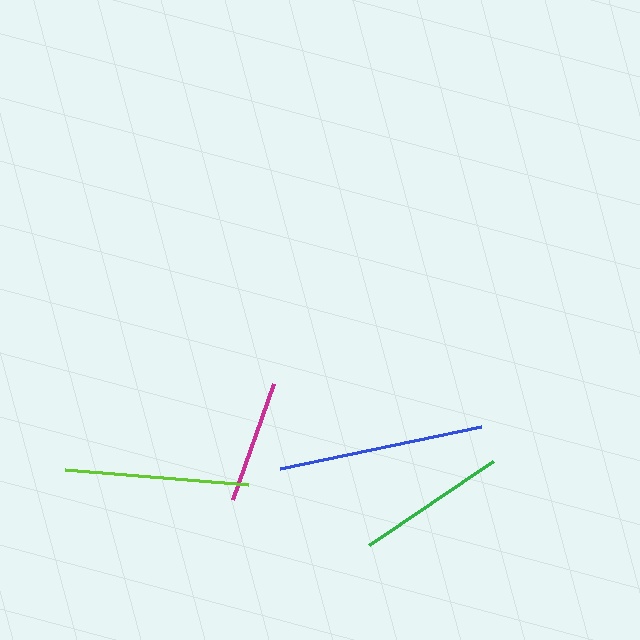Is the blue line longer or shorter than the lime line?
The blue line is longer than the lime line.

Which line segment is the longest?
The blue line is the longest at approximately 206 pixels.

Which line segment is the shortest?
The magenta line is the shortest at approximately 123 pixels.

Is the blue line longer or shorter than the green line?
The blue line is longer than the green line.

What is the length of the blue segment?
The blue segment is approximately 206 pixels long.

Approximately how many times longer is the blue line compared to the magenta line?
The blue line is approximately 1.7 times the length of the magenta line.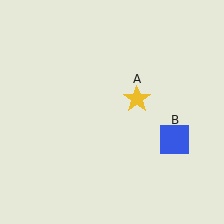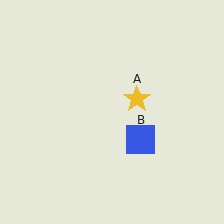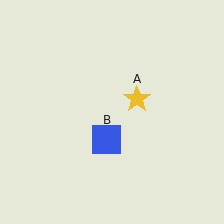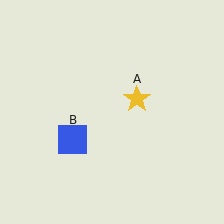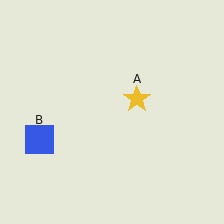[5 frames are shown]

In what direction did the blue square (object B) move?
The blue square (object B) moved left.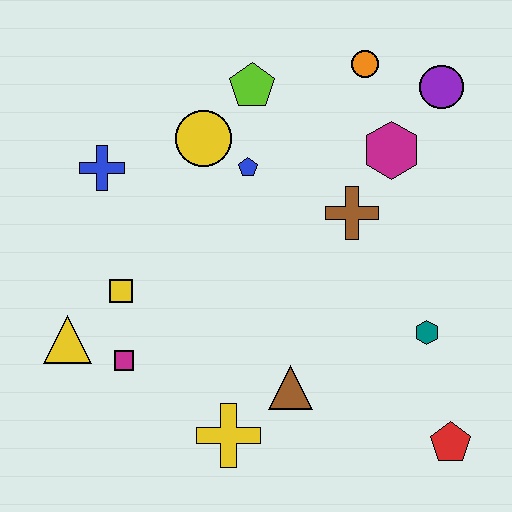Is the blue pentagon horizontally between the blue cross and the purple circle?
Yes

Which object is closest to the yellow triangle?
The magenta square is closest to the yellow triangle.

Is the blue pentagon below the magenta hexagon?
Yes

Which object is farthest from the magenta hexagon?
The yellow triangle is farthest from the magenta hexagon.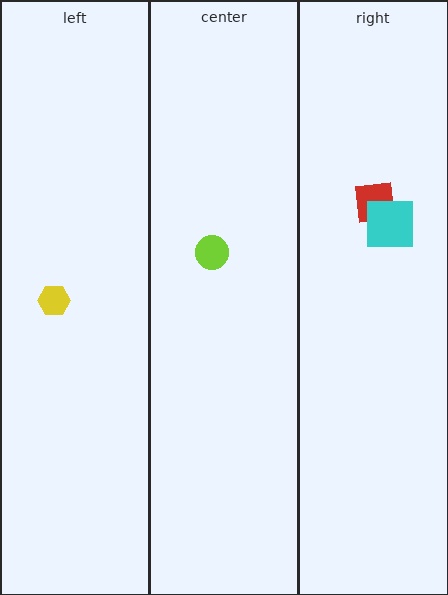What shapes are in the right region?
The red square, the cyan square.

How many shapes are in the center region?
1.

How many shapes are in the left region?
1.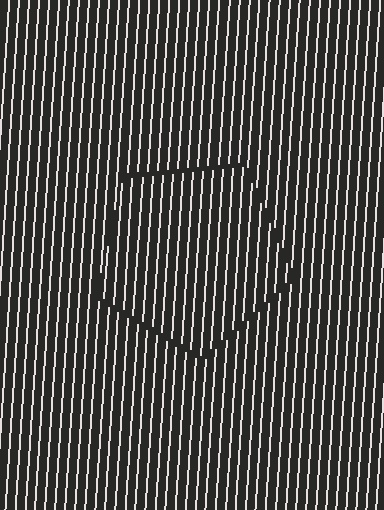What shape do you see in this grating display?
An illusory pentagon. The interior of the shape contains the same grating, shifted by half a period — the contour is defined by the phase discontinuity where line-ends from the inner and outer gratings abut.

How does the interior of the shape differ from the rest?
The interior of the shape contains the same grating, shifted by half a period — the contour is defined by the phase discontinuity where line-ends from the inner and outer gratings abut.